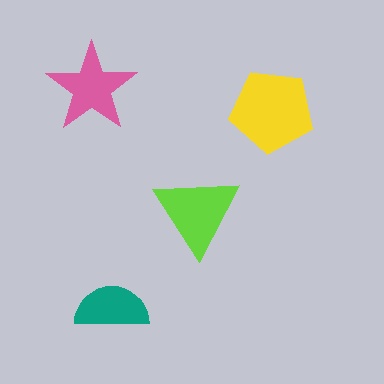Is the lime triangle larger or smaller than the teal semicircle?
Larger.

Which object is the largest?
The yellow pentagon.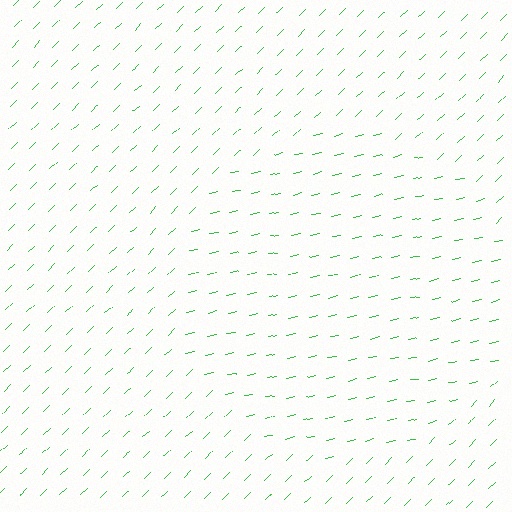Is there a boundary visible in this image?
Yes, there is a texture boundary formed by a change in line orientation.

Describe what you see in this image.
The image is filled with small green line segments. A circle region in the image has lines oriented differently from the surrounding lines, creating a visible texture boundary.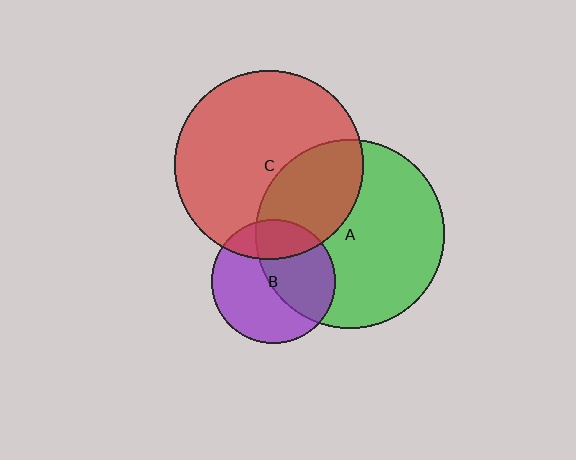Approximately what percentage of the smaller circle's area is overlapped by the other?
Approximately 30%.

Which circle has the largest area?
Circle C (red).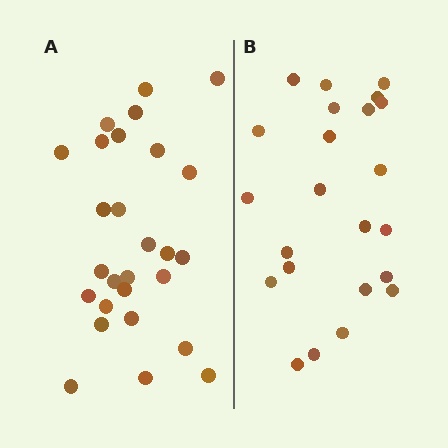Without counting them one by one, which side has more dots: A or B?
Region A (the left region) has more dots.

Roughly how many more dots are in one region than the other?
Region A has about 4 more dots than region B.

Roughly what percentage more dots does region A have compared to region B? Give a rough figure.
About 15% more.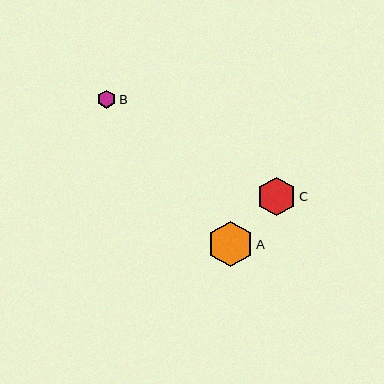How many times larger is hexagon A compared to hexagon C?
Hexagon A is approximately 1.2 times the size of hexagon C.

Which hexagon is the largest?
Hexagon A is the largest with a size of approximately 46 pixels.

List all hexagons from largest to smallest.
From largest to smallest: A, C, B.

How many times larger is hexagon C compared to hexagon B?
Hexagon C is approximately 2.2 times the size of hexagon B.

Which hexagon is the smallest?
Hexagon B is the smallest with a size of approximately 18 pixels.